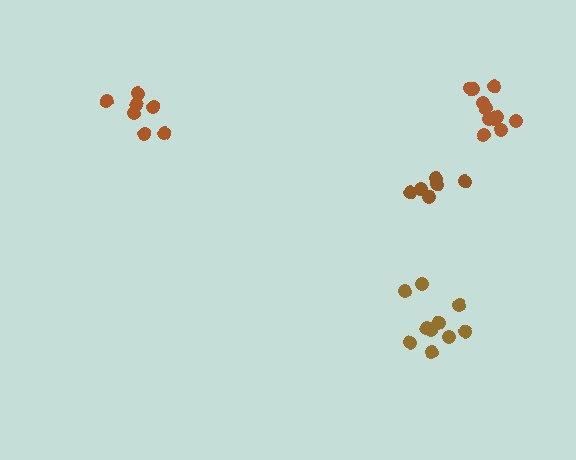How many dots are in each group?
Group 1: 11 dots, Group 2: 6 dots, Group 3: 7 dots, Group 4: 11 dots (35 total).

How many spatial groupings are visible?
There are 4 spatial groupings.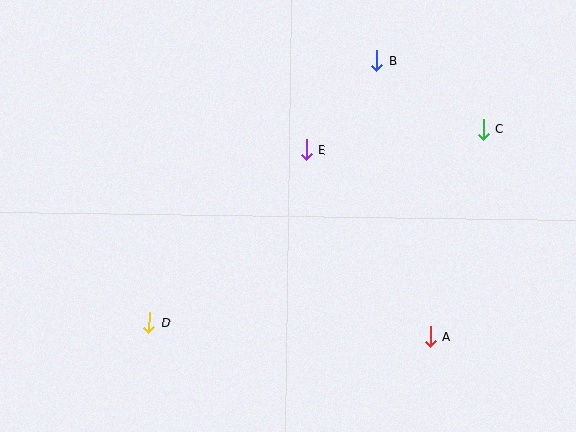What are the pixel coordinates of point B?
Point B is at (377, 61).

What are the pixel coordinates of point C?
Point C is at (484, 129).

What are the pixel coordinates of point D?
Point D is at (149, 323).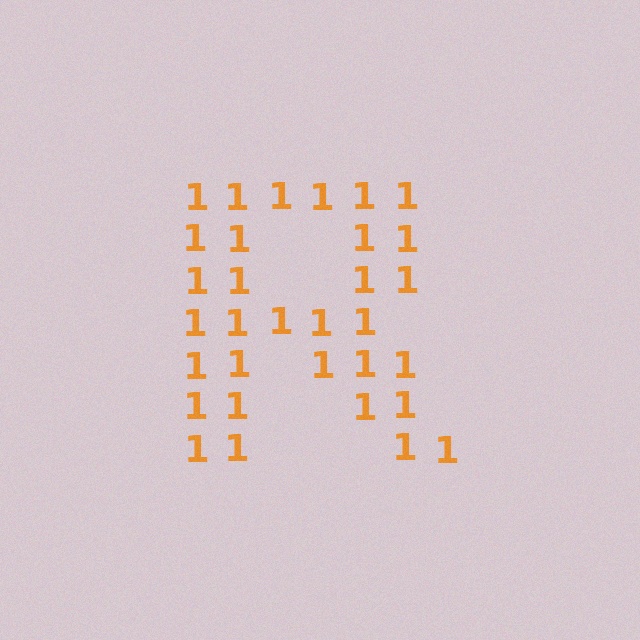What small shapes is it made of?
It is made of small digit 1's.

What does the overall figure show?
The overall figure shows the letter R.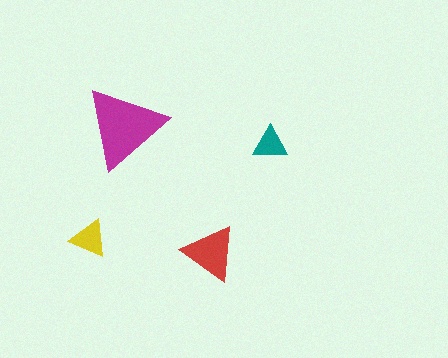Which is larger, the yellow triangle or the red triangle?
The red one.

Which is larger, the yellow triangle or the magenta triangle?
The magenta one.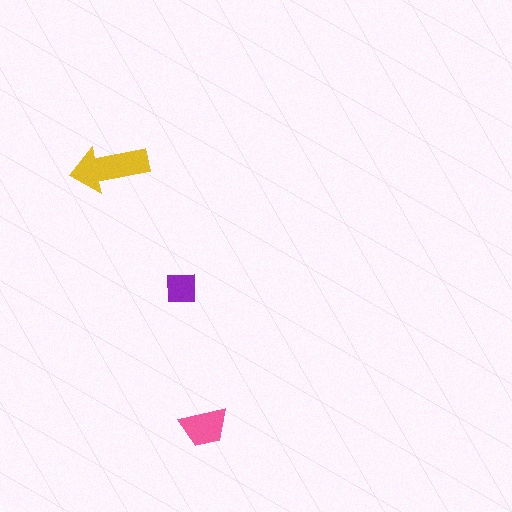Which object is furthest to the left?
The yellow arrow is leftmost.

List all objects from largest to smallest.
The yellow arrow, the pink trapezoid, the purple square.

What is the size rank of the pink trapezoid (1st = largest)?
2nd.